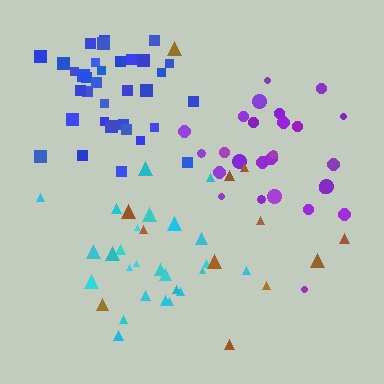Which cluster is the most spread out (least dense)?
Brown.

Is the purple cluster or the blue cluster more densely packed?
Blue.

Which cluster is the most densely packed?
Blue.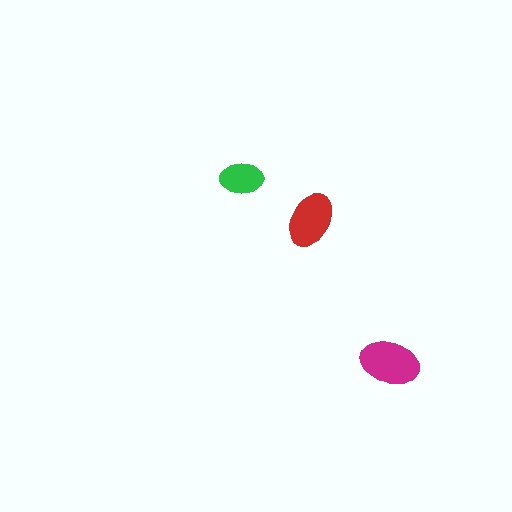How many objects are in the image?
There are 3 objects in the image.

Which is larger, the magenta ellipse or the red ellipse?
The magenta one.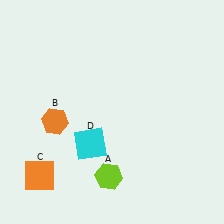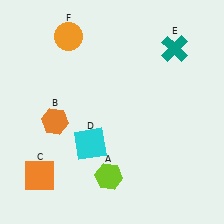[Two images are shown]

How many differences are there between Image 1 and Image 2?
There are 2 differences between the two images.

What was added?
A teal cross (E), an orange circle (F) were added in Image 2.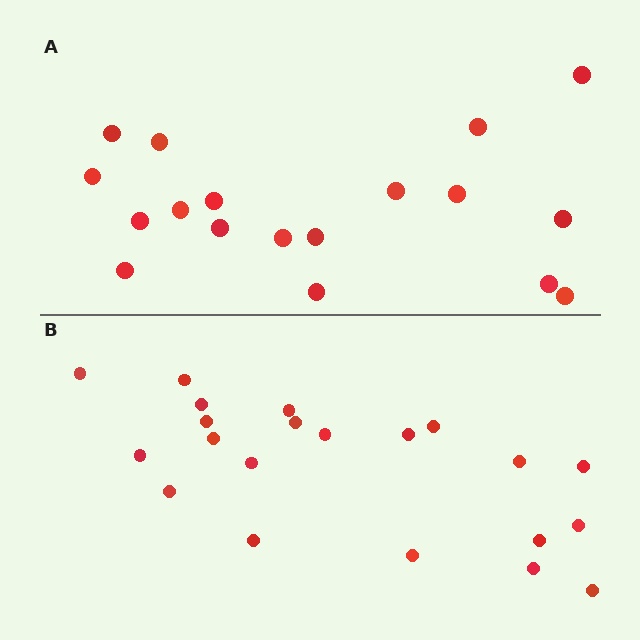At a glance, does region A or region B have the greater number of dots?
Region B (the bottom region) has more dots.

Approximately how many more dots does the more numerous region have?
Region B has just a few more — roughly 2 or 3 more dots than region A.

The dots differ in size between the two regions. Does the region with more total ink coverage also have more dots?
No. Region A has more total ink coverage because its dots are larger, but region B actually contains more individual dots. Total area can be misleading — the number of items is what matters here.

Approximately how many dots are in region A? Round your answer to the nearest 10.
About 20 dots. (The exact count is 18, which rounds to 20.)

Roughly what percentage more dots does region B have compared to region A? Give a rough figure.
About 15% more.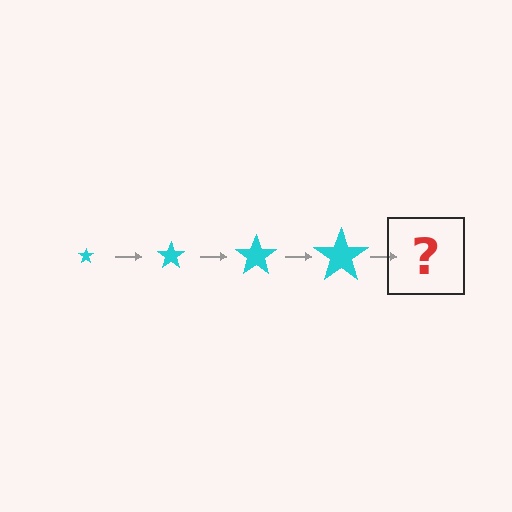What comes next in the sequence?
The next element should be a cyan star, larger than the previous one.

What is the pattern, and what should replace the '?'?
The pattern is that the star gets progressively larger each step. The '?' should be a cyan star, larger than the previous one.